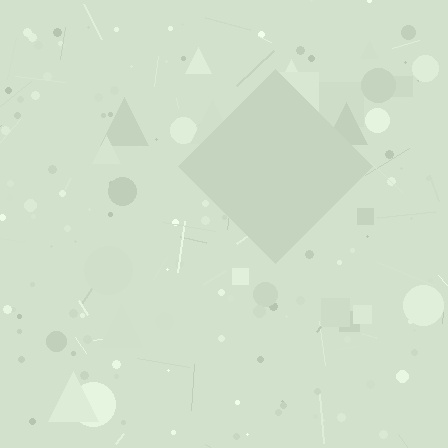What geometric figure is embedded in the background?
A diamond is embedded in the background.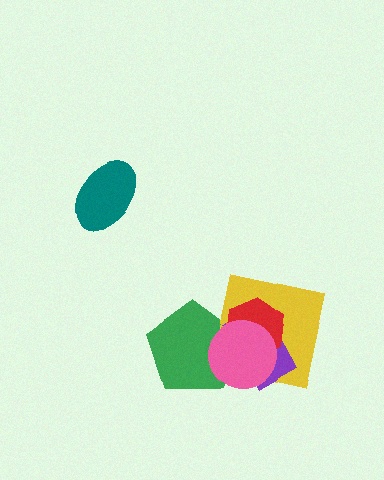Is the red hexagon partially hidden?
Yes, it is partially covered by another shape.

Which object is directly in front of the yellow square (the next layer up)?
The purple rectangle is directly in front of the yellow square.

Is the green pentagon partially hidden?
Yes, it is partially covered by another shape.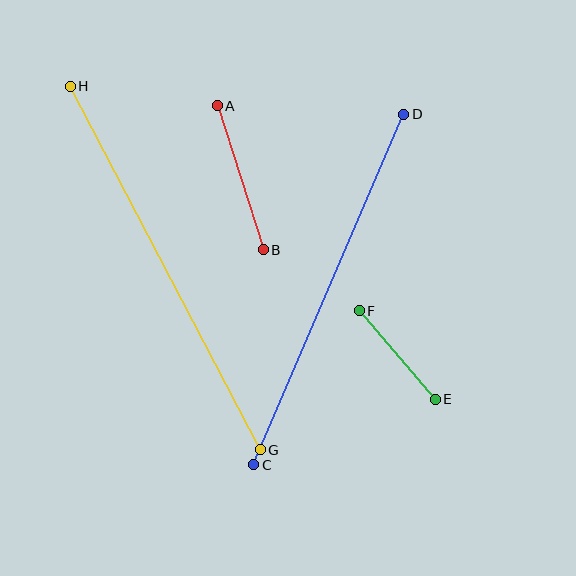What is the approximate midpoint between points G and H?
The midpoint is at approximately (165, 268) pixels.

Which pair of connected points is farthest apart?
Points G and H are farthest apart.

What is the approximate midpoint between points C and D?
The midpoint is at approximately (329, 290) pixels.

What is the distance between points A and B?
The distance is approximately 151 pixels.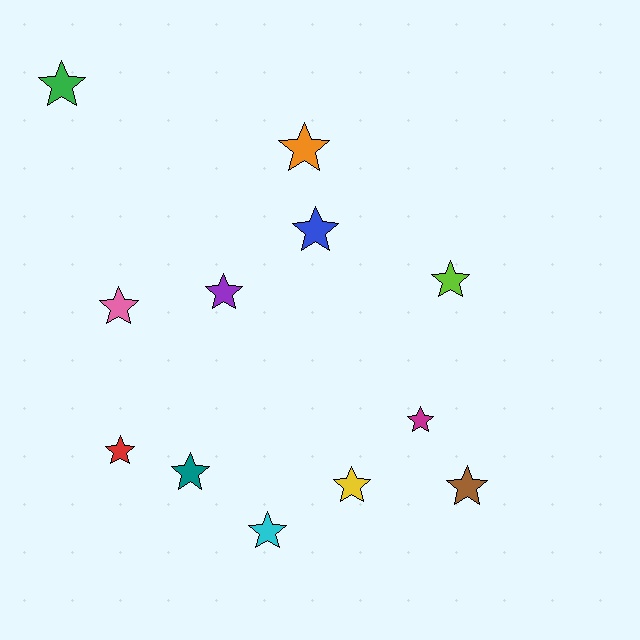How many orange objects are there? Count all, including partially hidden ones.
There is 1 orange object.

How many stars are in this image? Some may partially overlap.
There are 12 stars.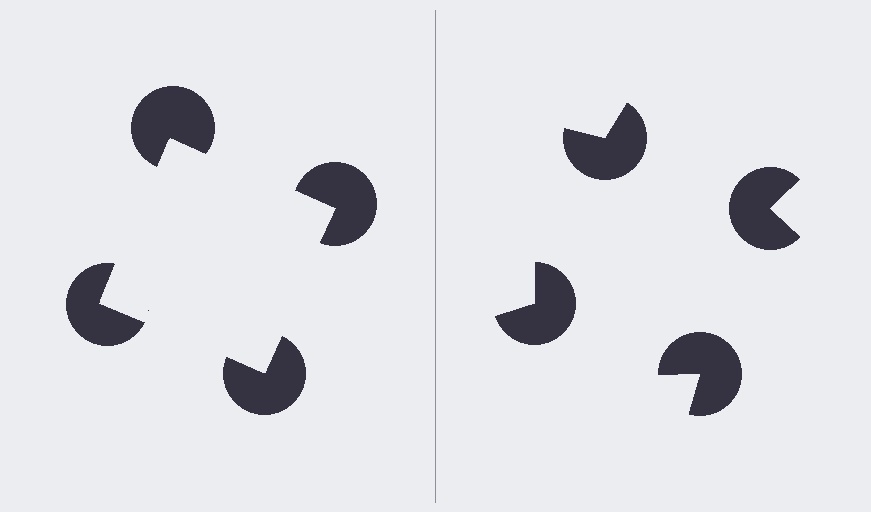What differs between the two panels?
The pac-man discs are positioned identically on both sides; only the wedge orientations differ. On the left they align to a square; on the right they are misaligned.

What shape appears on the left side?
An illusory square.